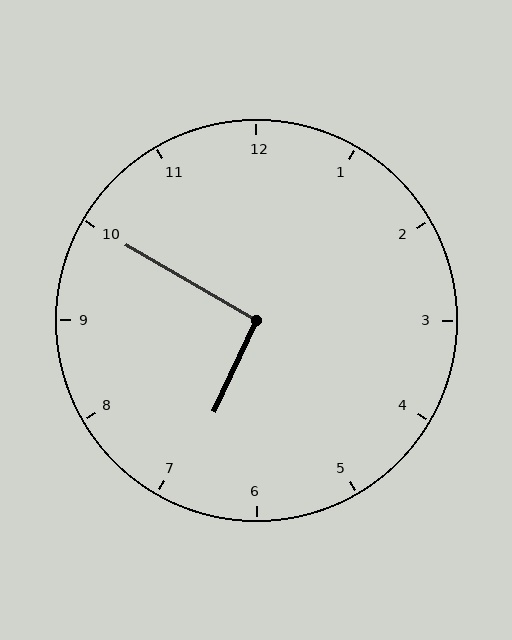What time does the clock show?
6:50.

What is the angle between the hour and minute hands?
Approximately 95 degrees.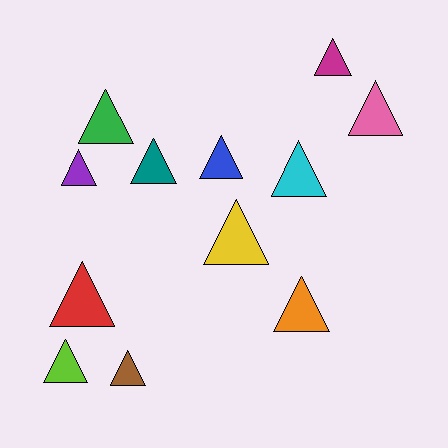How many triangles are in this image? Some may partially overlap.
There are 12 triangles.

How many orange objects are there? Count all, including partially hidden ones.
There is 1 orange object.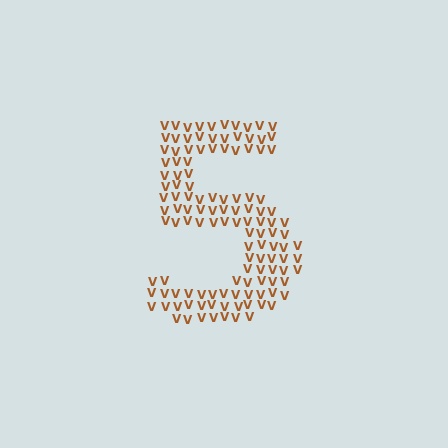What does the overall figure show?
The overall figure shows the digit 5.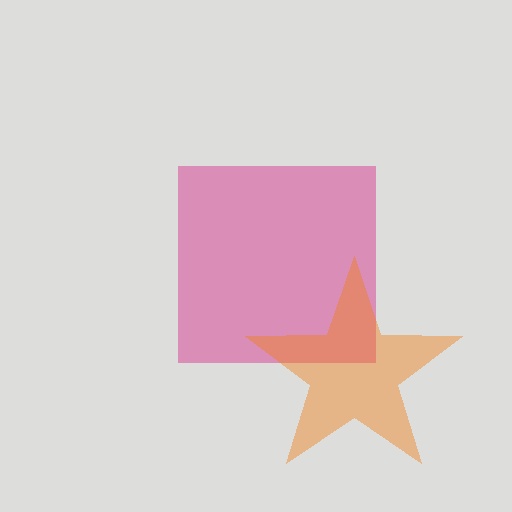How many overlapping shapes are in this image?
There are 2 overlapping shapes in the image.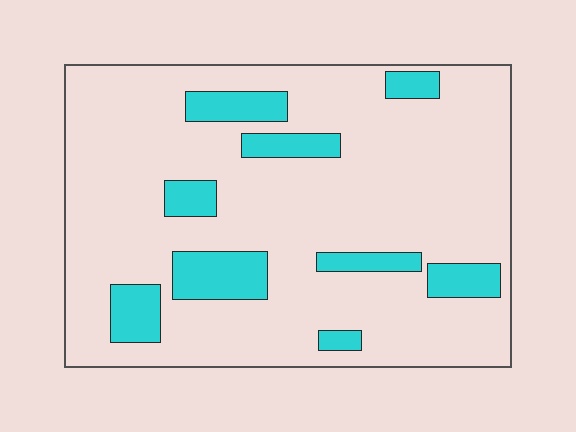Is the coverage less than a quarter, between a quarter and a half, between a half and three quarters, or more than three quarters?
Less than a quarter.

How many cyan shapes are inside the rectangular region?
9.